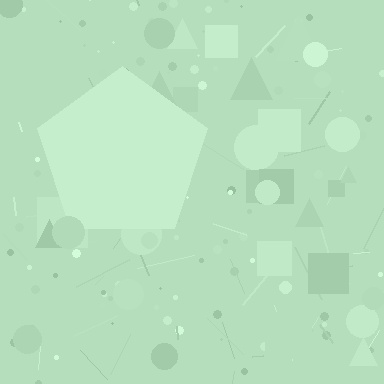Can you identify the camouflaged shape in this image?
The camouflaged shape is a pentagon.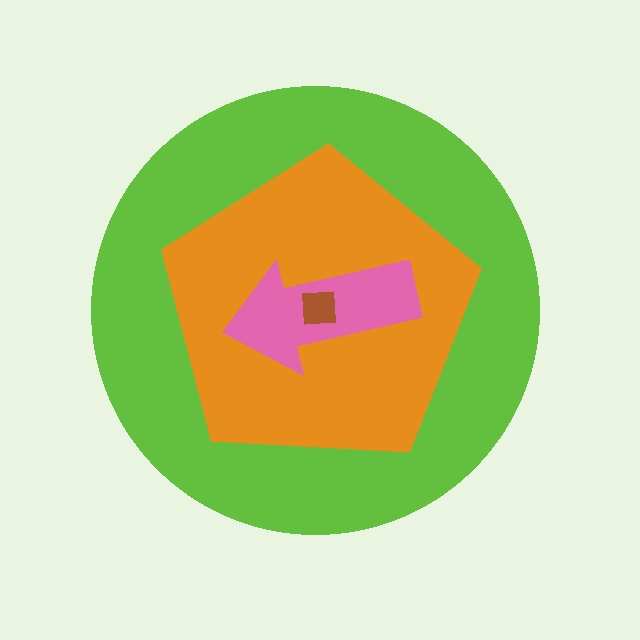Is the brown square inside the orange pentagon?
Yes.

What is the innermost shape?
The brown square.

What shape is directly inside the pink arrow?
The brown square.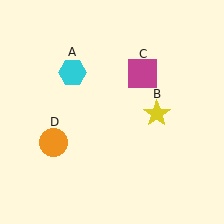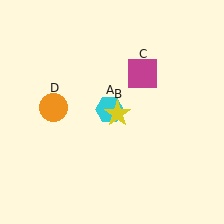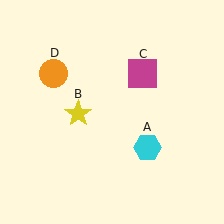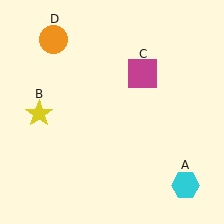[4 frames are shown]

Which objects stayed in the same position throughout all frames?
Magenta square (object C) remained stationary.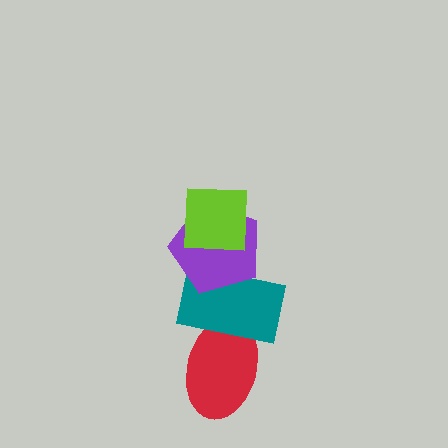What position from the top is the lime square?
The lime square is 1st from the top.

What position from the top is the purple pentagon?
The purple pentagon is 2nd from the top.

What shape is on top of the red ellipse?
The teal rectangle is on top of the red ellipse.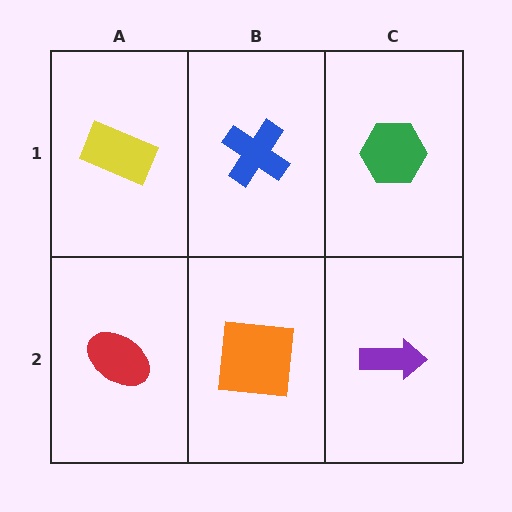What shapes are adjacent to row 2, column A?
A yellow rectangle (row 1, column A), an orange square (row 2, column B).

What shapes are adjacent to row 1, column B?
An orange square (row 2, column B), a yellow rectangle (row 1, column A), a green hexagon (row 1, column C).